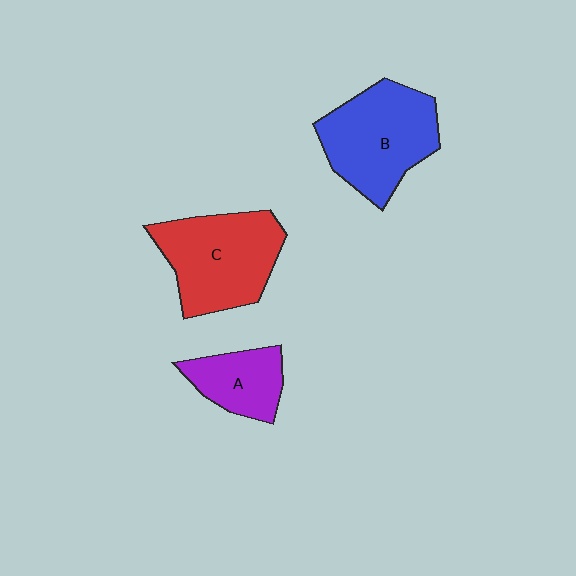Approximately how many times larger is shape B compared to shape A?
Approximately 1.9 times.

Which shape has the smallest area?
Shape A (purple).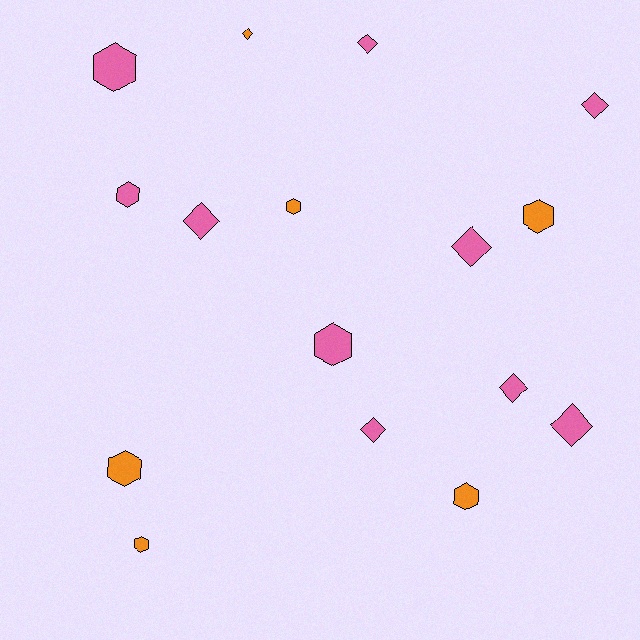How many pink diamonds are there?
There are 7 pink diamonds.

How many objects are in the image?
There are 16 objects.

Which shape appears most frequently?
Diamond, with 8 objects.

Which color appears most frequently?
Pink, with 10 objects.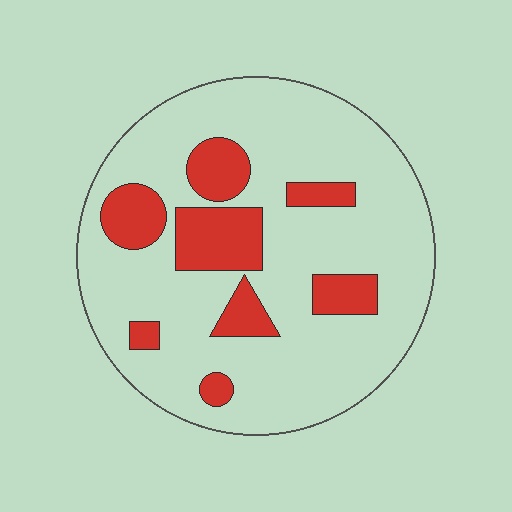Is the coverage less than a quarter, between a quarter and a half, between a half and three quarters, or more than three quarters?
Less than a quarter.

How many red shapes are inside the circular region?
8.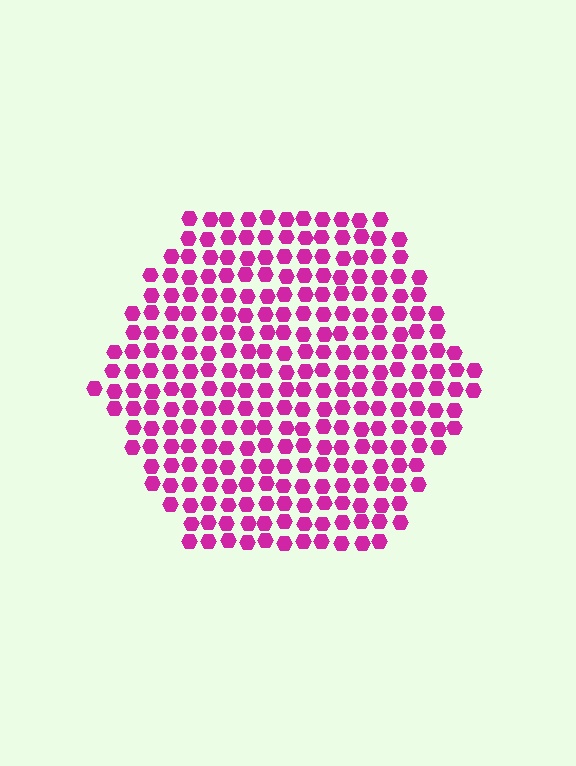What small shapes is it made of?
It is made of small hexagons.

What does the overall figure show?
The overall figure shows a hexagon.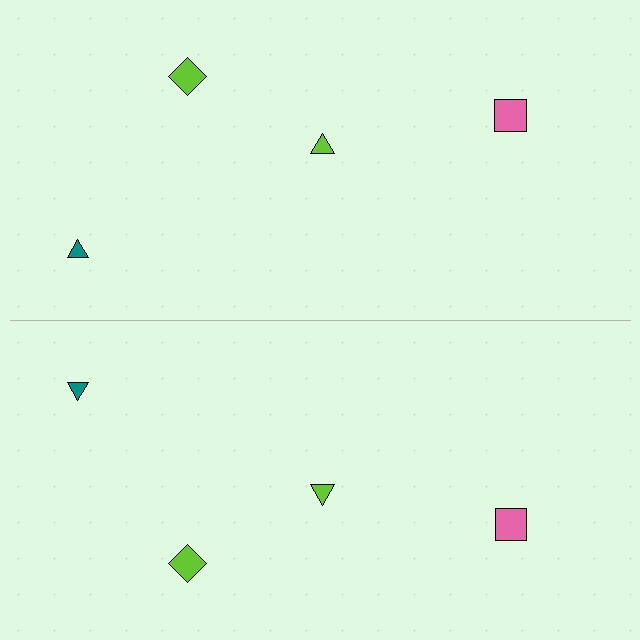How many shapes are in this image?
There are 8 shapes in this image.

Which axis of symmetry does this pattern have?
The pattern has a horizontal axis of symmetry running through the center of the image.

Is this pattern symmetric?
Yes, this pattern has bilateral (reflection) symmetry.